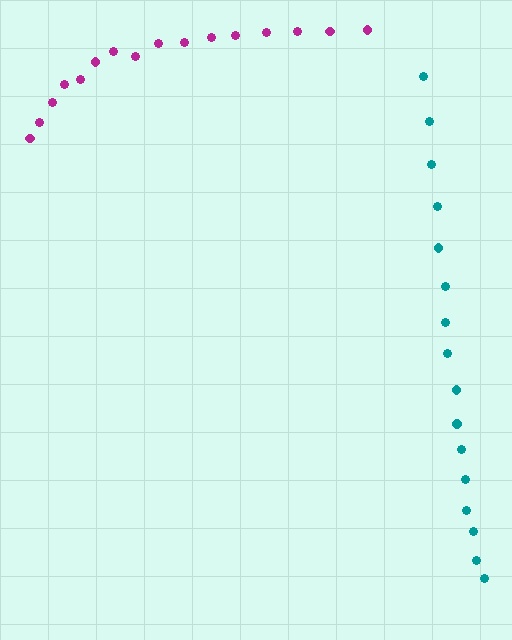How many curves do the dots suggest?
There are 2 distinct paths.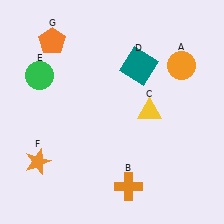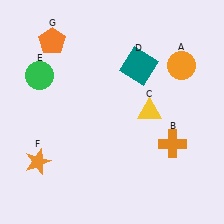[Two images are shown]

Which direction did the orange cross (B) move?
The orange cross (B) moved right.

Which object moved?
The orange cross (B) moved right.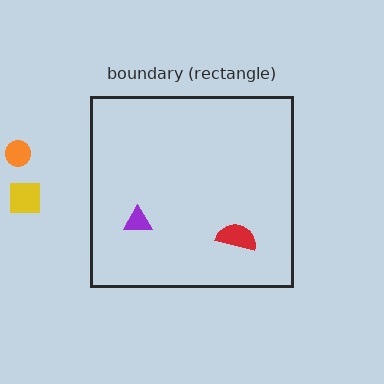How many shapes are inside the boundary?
2 inside, 2 outside.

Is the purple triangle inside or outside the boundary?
Inside.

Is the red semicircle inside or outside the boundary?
Inside.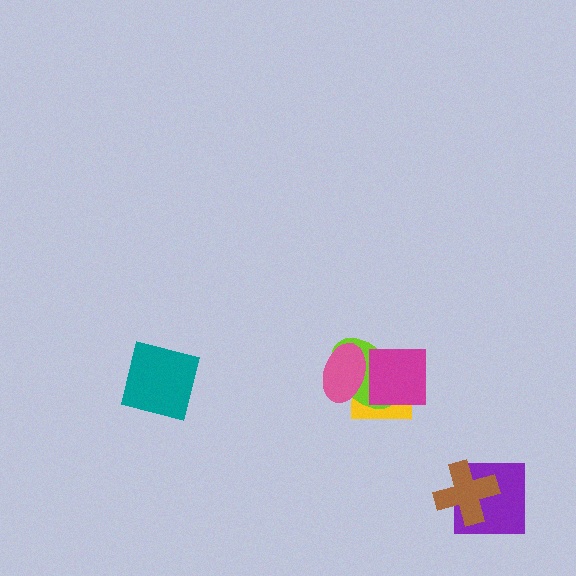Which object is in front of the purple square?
The brown cross is in front of the purple square.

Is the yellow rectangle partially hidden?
Yes, it is partially covered by another shape.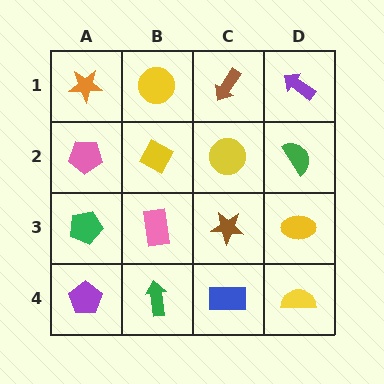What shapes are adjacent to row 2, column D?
A purple arrow (row 1, column D), a yellow ellipse (row 3, column D), a yellow circle (row 2, column C).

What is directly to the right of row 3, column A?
A pink rectangle.